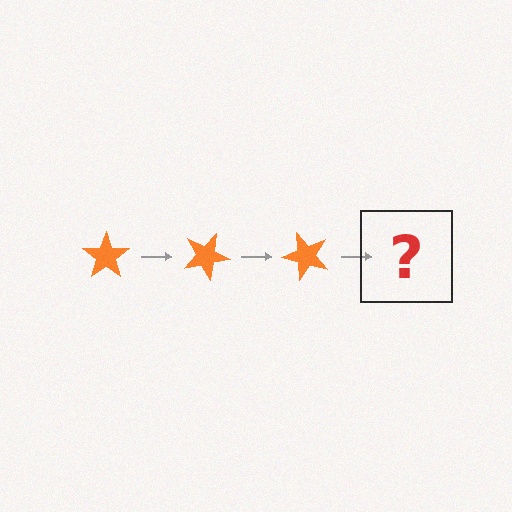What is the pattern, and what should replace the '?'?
The pattern is that the star rotates 25 degrees each step. The '?' should be an orange star rotated 75 degrees.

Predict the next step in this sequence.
The next step is an orange star rotated 75 degrees.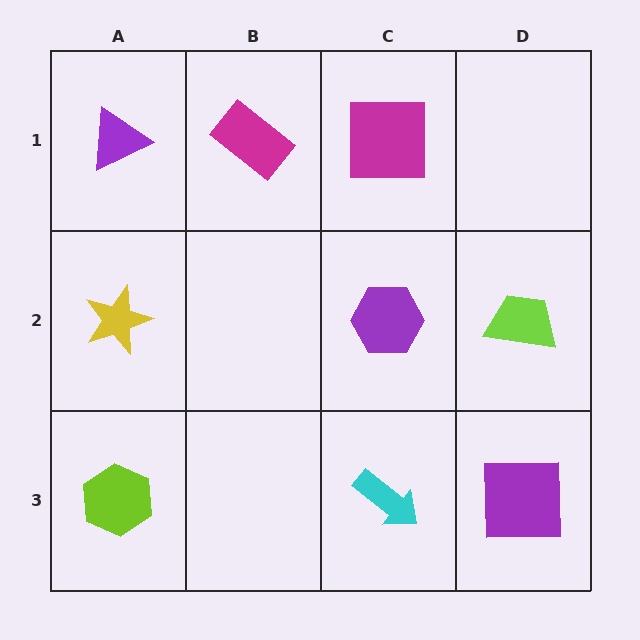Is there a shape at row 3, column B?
No, that cell is empty.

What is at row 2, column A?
A yellow star.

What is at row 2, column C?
A purple hexagon.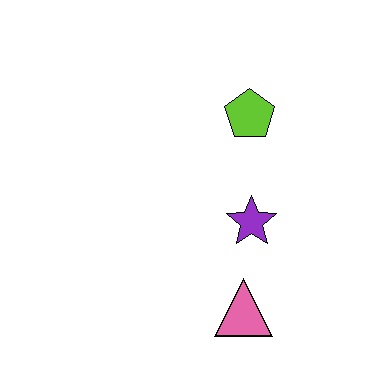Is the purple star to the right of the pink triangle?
Yes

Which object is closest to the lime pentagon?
The purple star is closest to the lime pentagon.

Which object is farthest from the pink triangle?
The lime pentagon is farthest from the pink triangle.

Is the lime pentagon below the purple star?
No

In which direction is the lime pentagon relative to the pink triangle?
The lime pentagon is above the pink triangle.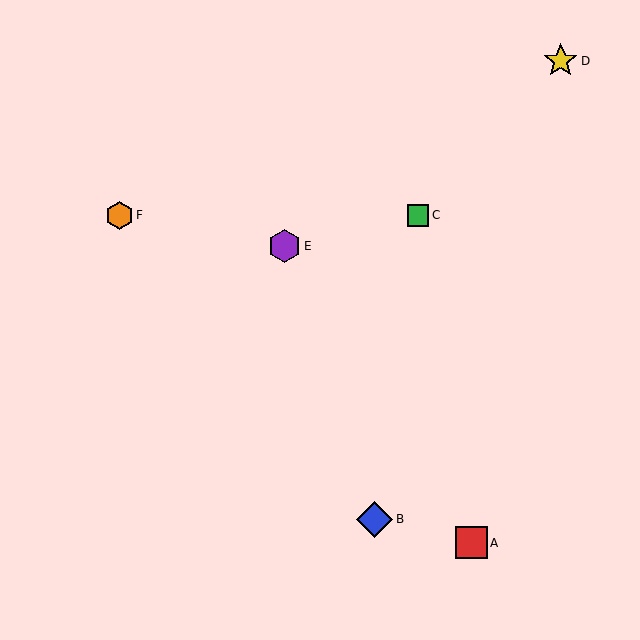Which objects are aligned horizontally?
Objects C, F are aligned horizontally.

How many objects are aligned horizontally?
2 objects (C, F) are aligned horizontally.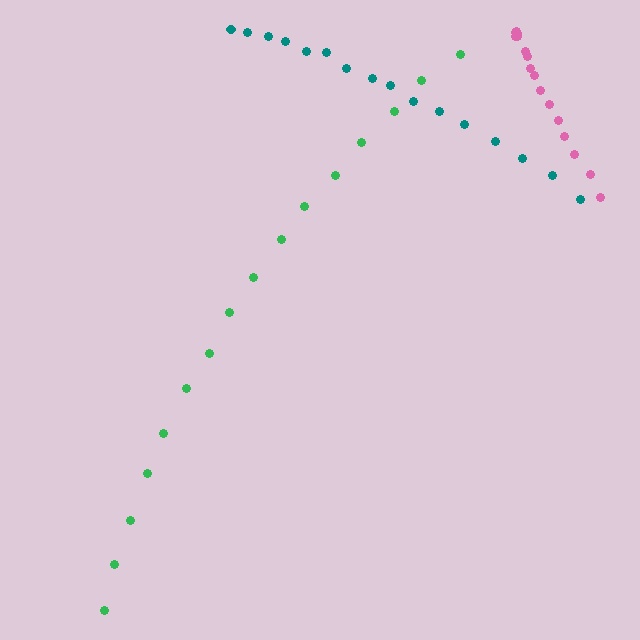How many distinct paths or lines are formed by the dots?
There are 3 distinct paths.